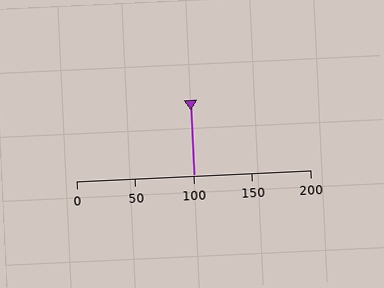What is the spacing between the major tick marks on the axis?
The major ticks are spaced 50 apart.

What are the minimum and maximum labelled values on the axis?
The axis runs from 0 to 200.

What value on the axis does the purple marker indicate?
The marker indicates approximately 100.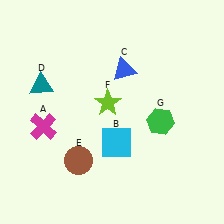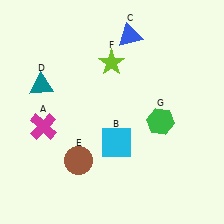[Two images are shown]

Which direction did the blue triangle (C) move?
The blue triangle (C) moved up.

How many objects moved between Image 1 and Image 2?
2 objects moved between the two images.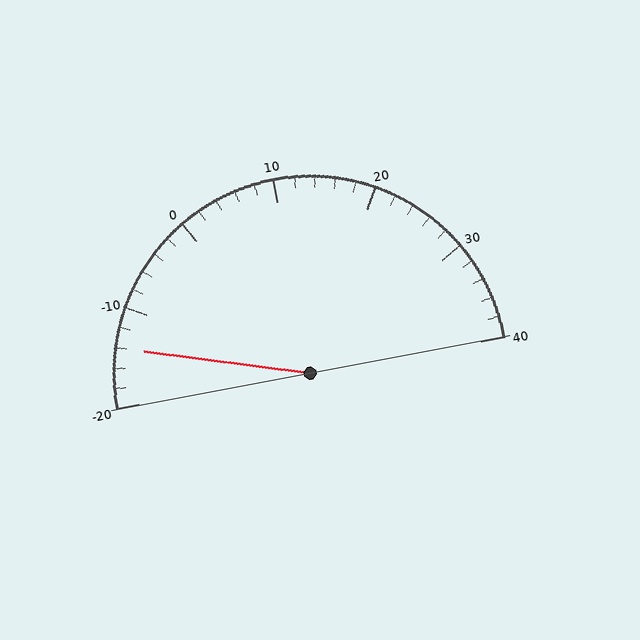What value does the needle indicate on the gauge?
The needle indicates approximately -14.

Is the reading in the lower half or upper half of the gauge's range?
The reading is in the lower half of the range (-20 to 40).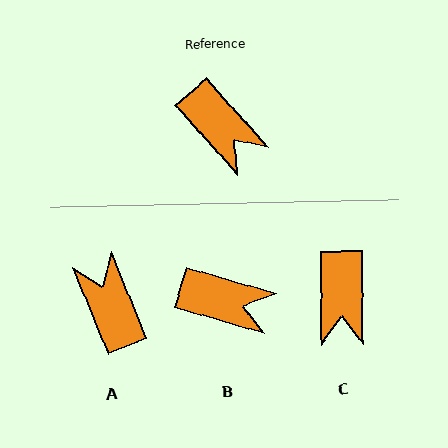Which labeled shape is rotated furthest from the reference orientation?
A, about 161 degrees away.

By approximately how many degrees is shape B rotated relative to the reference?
Approximately 32 degrees counter-clockwise.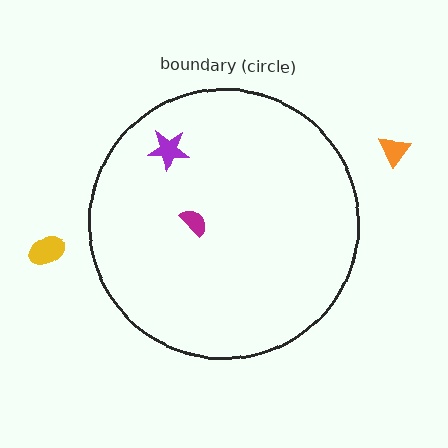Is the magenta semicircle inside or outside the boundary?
Inside.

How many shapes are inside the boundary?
2 inside, 2 outside.